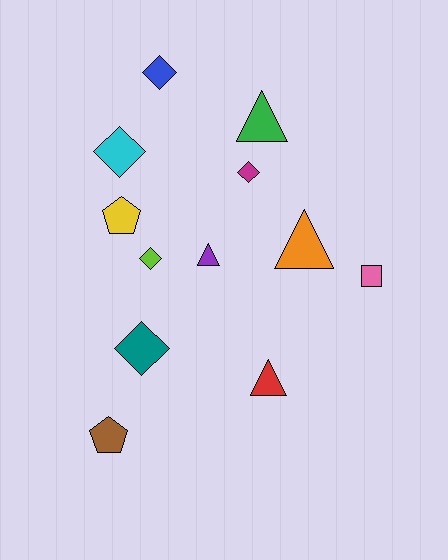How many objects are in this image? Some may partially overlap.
There are 12 objects.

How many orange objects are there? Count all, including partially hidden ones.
There is 1 orange object.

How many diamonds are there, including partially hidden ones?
There are 5 diamonds.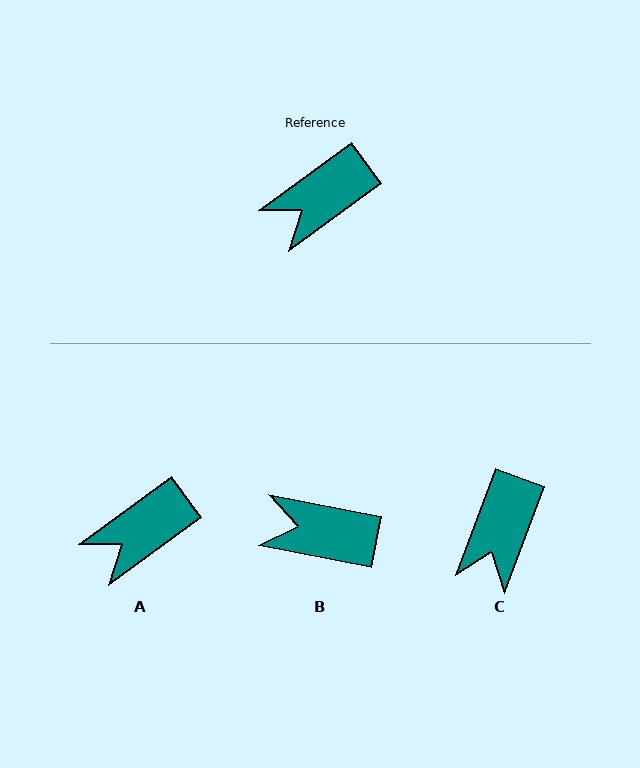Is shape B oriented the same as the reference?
No, it is off by about 48 degrees.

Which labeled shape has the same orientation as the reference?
A.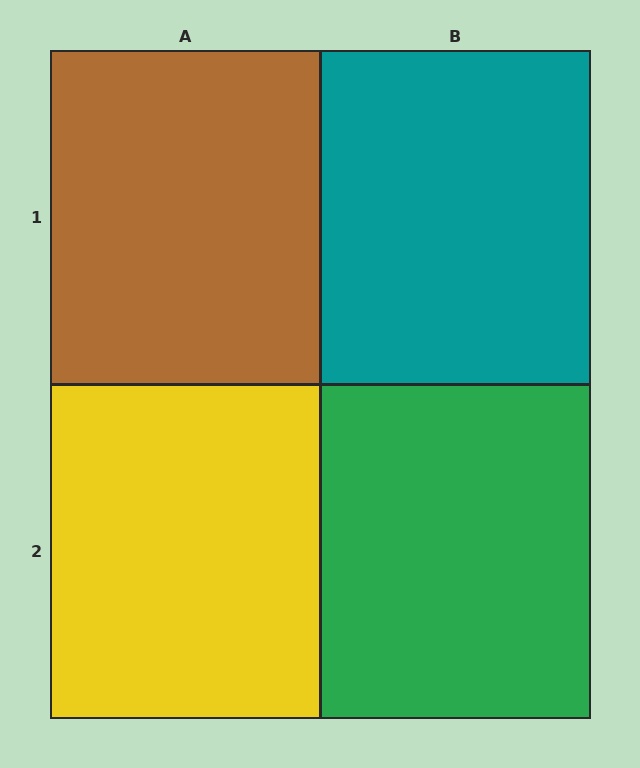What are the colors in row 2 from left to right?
Yellow, green.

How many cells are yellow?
1 cell is yellow.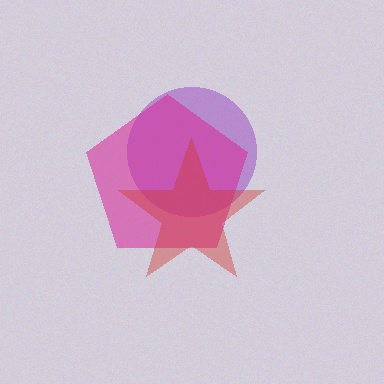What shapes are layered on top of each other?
The layered shapes are: a purple circle, a magenta pentagon, a red star.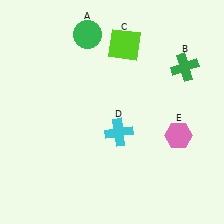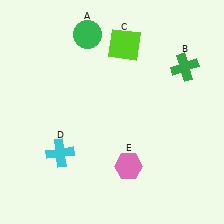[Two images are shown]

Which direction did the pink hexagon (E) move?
The pink hexagon (E) moved left.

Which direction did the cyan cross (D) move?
The cyan cross (D) moved left.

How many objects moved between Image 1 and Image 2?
2 objects moved between the two images.